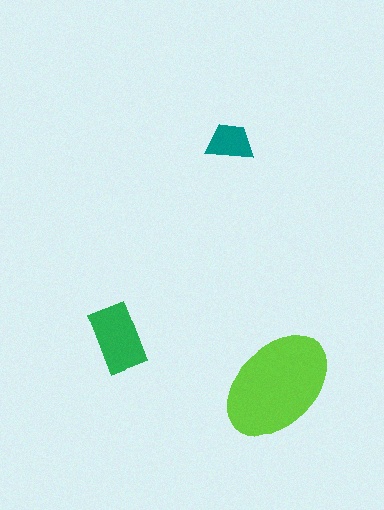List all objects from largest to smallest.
The lime ellipse, the green rectangle, the teal trapezoid.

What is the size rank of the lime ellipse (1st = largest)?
1st.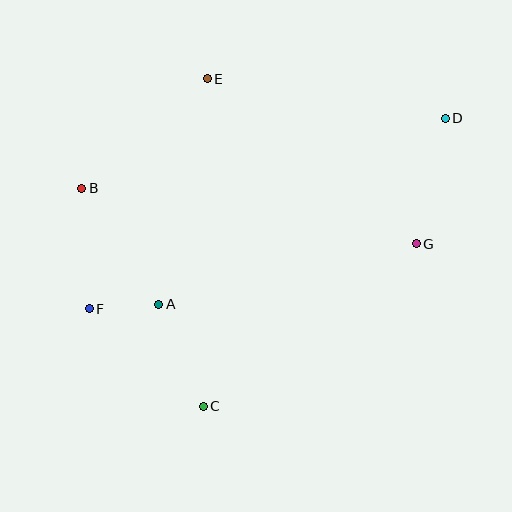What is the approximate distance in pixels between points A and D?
The distance between A and D is approximately 342 pixels.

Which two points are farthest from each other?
Points D and F are farthest from each other.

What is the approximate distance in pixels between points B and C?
The distance between B and C is approximately 250 pixels.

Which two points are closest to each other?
Points A and F are closest to each other.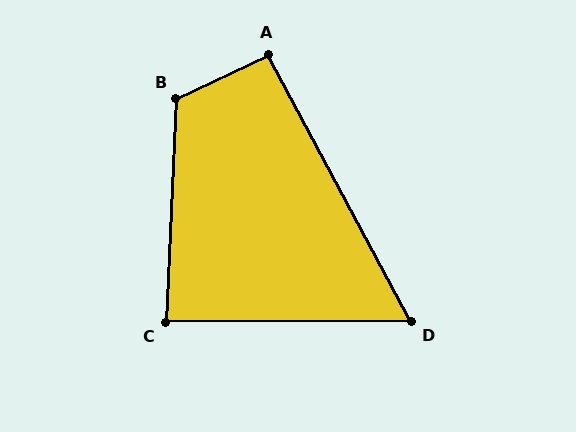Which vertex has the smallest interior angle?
D, at approximately 62 degrees.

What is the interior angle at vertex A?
Approximately 93 degrees (approximately right).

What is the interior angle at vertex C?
Approximately 87 degrees (approximately right).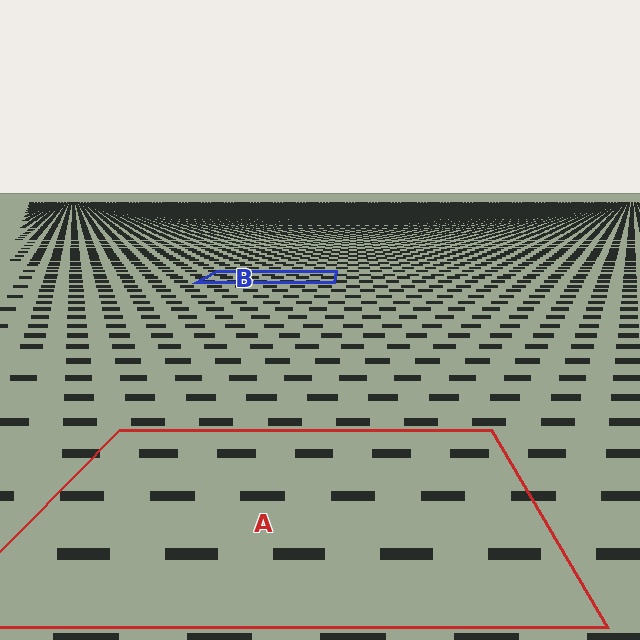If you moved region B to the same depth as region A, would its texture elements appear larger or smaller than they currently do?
They would appear larger. At a closer depth, the same texture elements are projected at a bigger on-screen size.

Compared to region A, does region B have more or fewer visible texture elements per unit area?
Region B has more texture elements per unit area — they are packed more densely because it is farther away.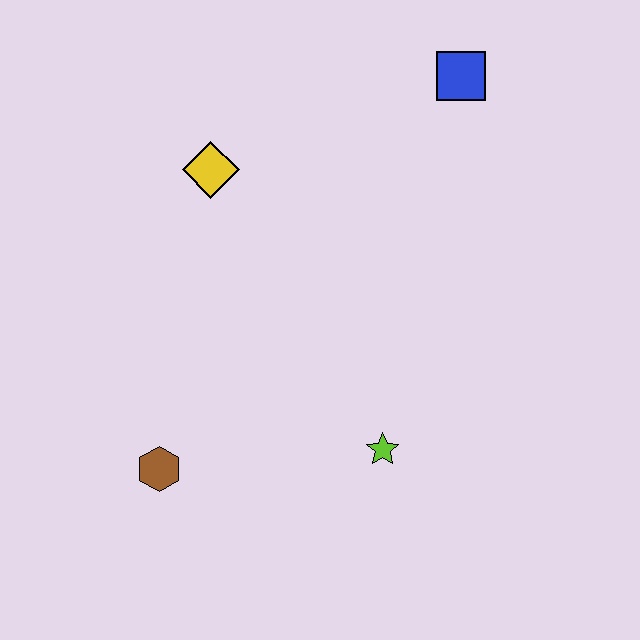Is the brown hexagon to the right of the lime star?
No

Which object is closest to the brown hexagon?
The lime star is closest to the brown hexagon.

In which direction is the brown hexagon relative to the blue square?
The brown hexagon is below the blue square.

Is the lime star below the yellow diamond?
Yes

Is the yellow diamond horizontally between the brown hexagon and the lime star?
Yes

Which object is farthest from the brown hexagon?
The blue square is farthest from the brown hexagon.